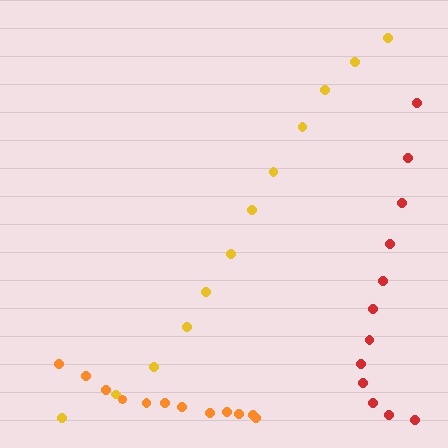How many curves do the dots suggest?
There are 3 distinct paths.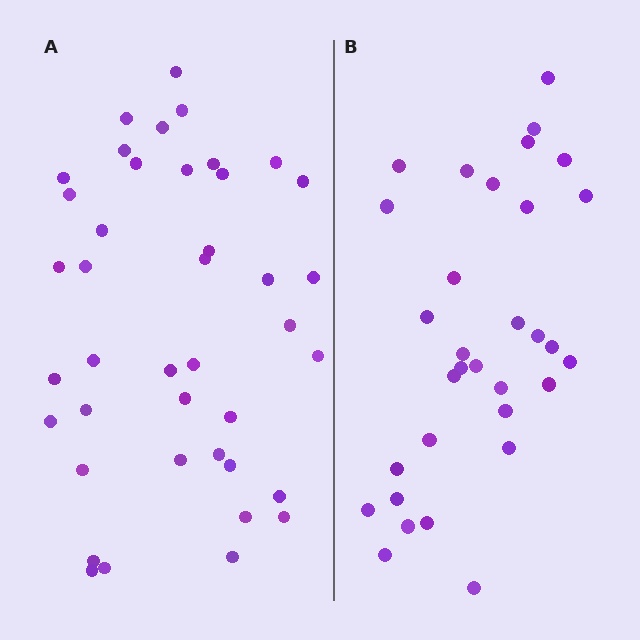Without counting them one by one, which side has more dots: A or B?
Region A (the left region) has more dots.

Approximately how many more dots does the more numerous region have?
Region A has roughly 8 or so more dots than region B.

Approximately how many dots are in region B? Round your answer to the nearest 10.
About 30 dots. (The exact count is 32, which rounds to 30.)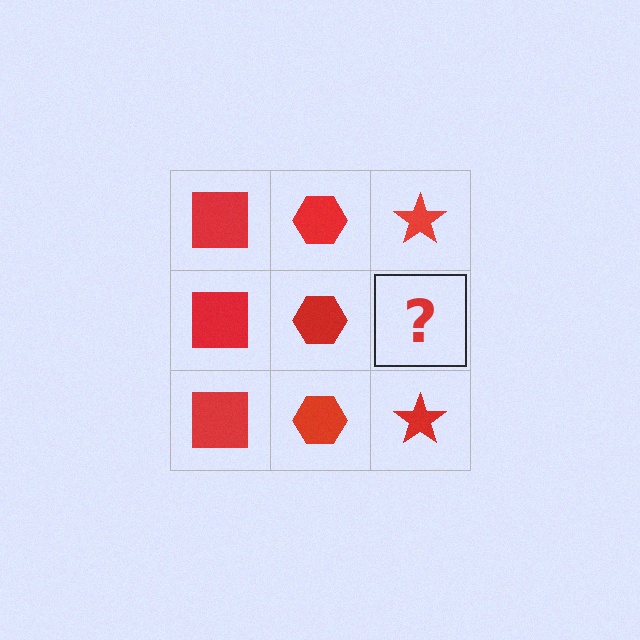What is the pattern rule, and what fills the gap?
The rule is that each column has a consistent shape. The gap should be filled with a red star.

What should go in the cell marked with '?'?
The missing cell should contain a red star.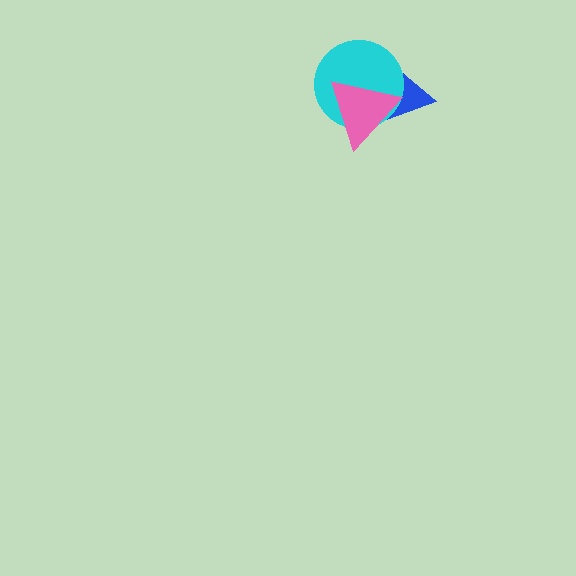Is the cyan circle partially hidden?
Yes, it is partially covered by another shape.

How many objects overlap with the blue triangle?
2 objects overlap with the blue triangle.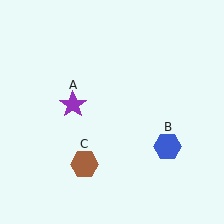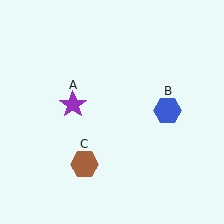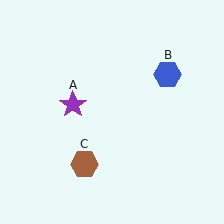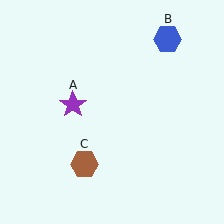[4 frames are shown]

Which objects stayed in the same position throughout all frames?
Purple star (object A) and brown hexagon (object C) remained stationary.